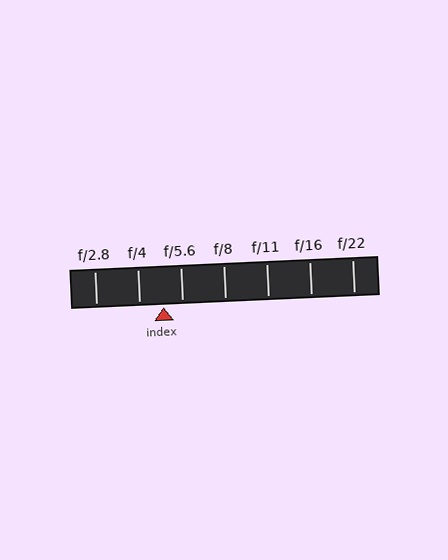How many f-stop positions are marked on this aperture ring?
There are 7 f-stop positions marked.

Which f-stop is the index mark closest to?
The index mark is closest to f/5.6.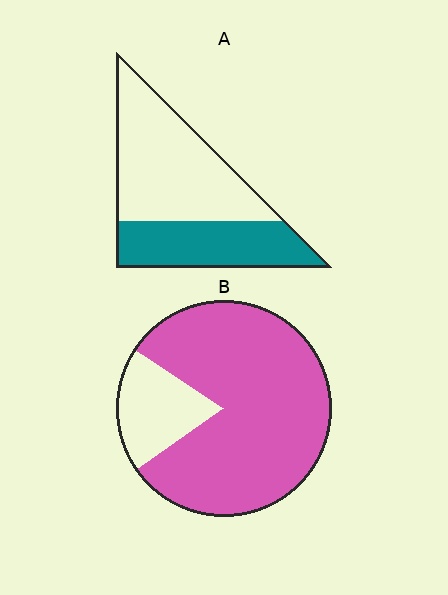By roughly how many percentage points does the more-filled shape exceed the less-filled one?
By roughly 40 percentage points (B over A).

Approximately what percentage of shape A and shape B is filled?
A is approximately 40% and B is approximately 80%.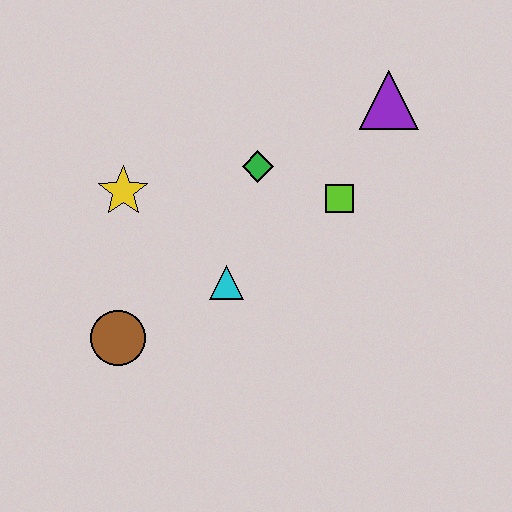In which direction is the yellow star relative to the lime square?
The yellow star is to the left of the lime square.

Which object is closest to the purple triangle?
The lime square is closest to the purple triangle.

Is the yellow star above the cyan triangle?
Yes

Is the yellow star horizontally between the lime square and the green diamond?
No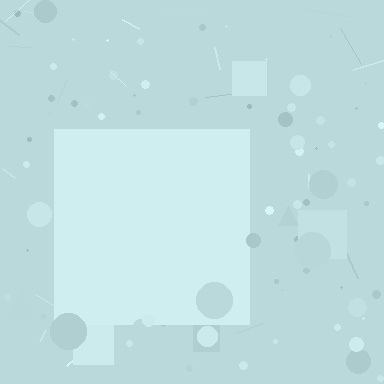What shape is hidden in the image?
A square is hidden in the image.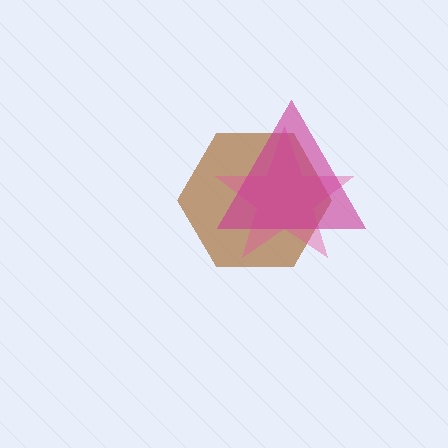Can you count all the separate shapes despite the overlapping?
Yes, there are 3 separate shapes.